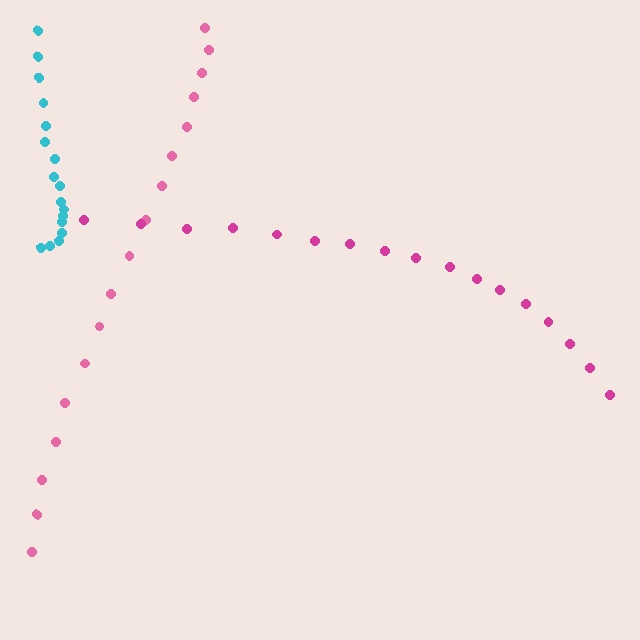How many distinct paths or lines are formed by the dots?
There are 3 distinct paths.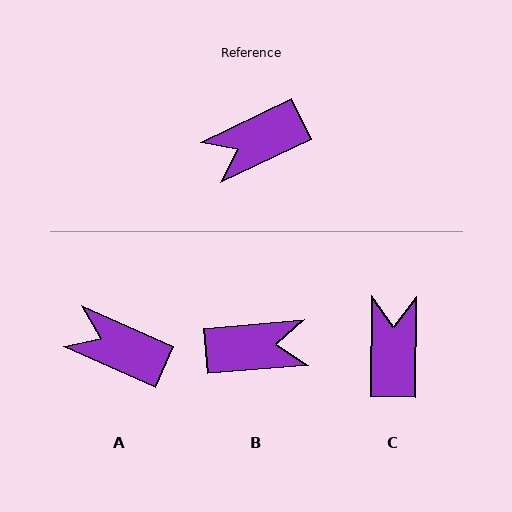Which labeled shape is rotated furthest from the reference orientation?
B, about 159 degrees away.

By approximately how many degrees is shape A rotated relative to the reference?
Approximately 50 degrees clockwise.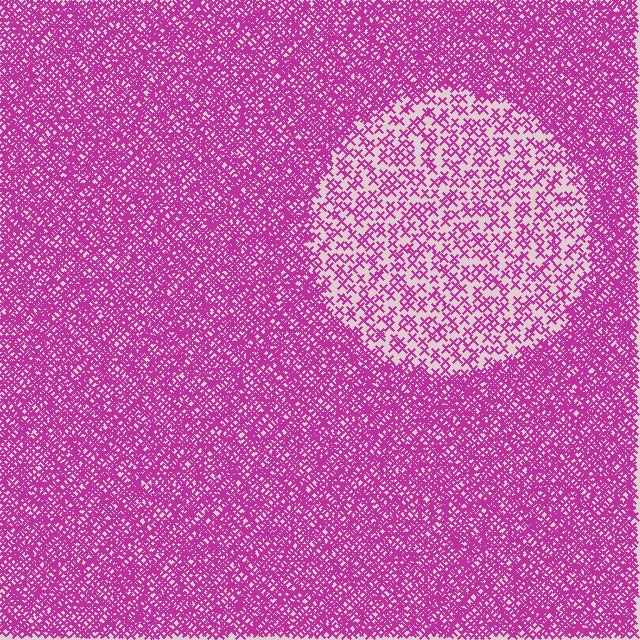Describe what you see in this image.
The image contains small magenta elements arranged at two different densities. A circle-shaped region is visible where the elements are less densely packed than the surrounding area.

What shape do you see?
I see a circle.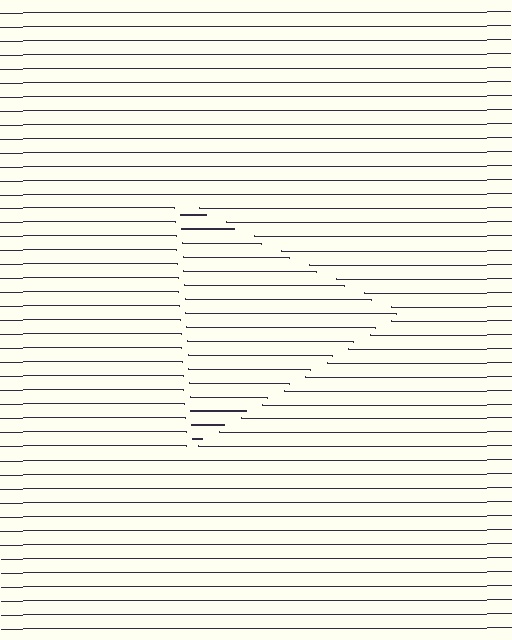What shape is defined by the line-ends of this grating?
An illusory triangle. The interior of the shape contains the same grating, shifted by half a period — the contour is defined by the phase discontinuity where line-ends from the inner and outer gratings abut.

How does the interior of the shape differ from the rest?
The interior of the shape contains the same grating, shifted by half a period — the contour is defined by the phase discontinuity where line-ends from the inner and outer gratings abut.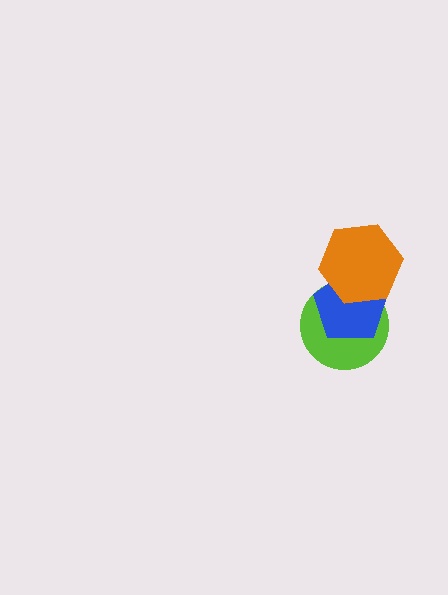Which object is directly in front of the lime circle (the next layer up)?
The blue pentagon is directly in front of the lime circle.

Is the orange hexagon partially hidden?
No, no other shape covers it.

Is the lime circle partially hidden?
Yes, it is partially covered by another shape.